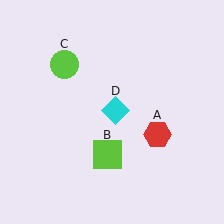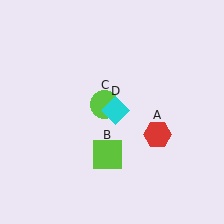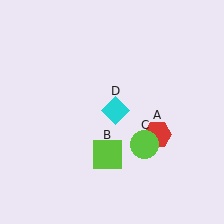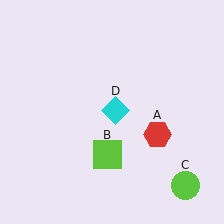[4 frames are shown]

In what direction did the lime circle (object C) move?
The lime circle (object C) moved down and to the right.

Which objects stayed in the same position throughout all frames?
Red hexagon (object A) and lime square (object B) and cyan diamond (object D) remained stationary.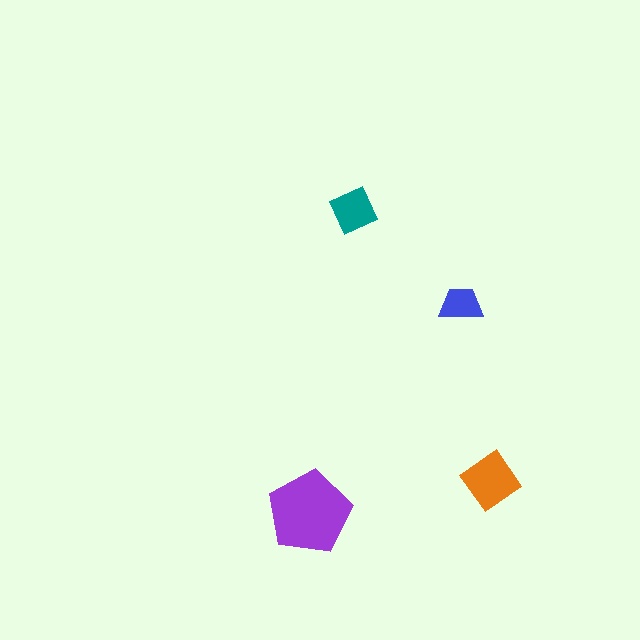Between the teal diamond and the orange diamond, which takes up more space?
The orange diamond.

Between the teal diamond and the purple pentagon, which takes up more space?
The purple pentagon.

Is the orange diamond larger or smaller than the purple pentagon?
Smaller.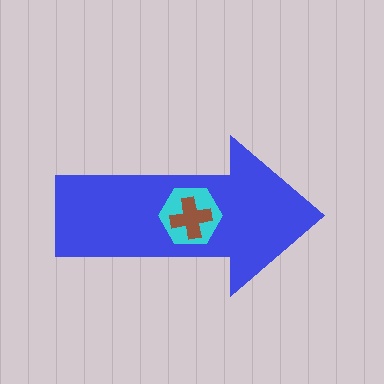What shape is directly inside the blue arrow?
The cyan hexagon.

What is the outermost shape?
The blue arrow.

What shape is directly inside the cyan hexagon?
The brown cross.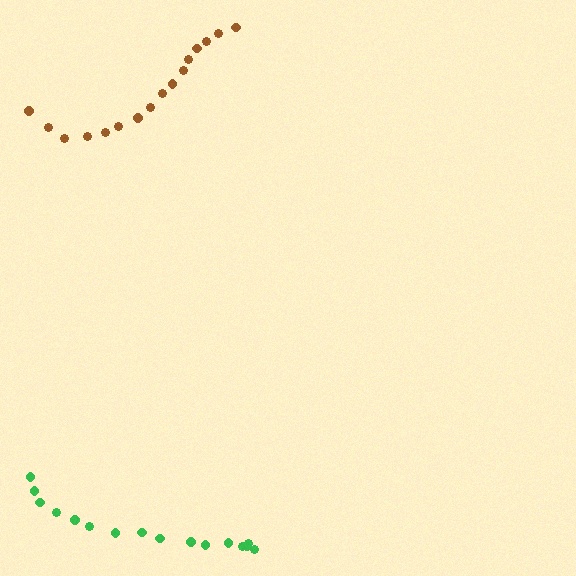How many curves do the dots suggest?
There are 2 distinct paths.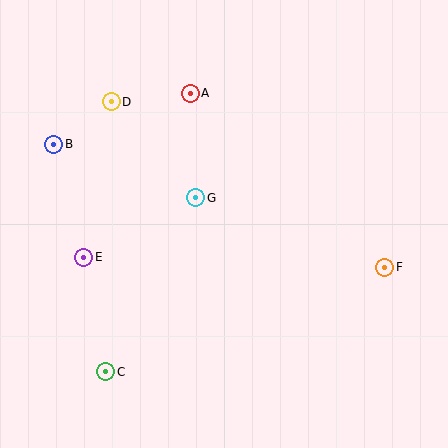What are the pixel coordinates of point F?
Point F is at (385, 267).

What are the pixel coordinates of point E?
Point E is at (84, 257).